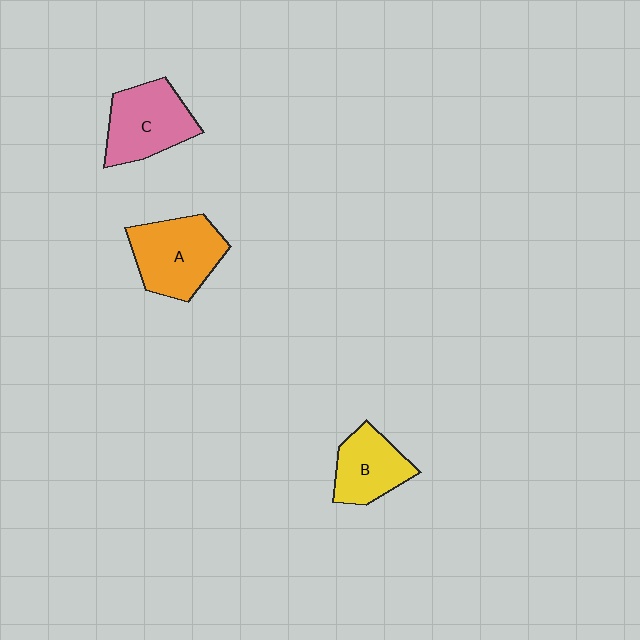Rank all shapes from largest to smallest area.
From largest to smallest: A (orange), C (pink), B (yellow).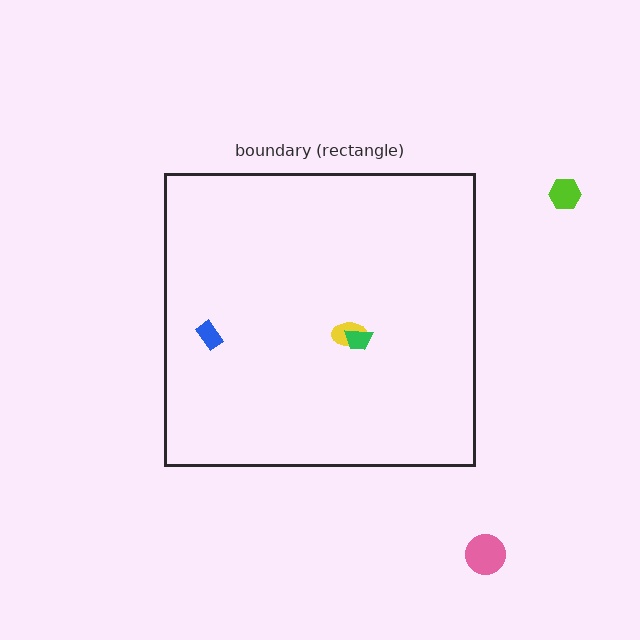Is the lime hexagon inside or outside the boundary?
Outside.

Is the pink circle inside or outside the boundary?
Outside.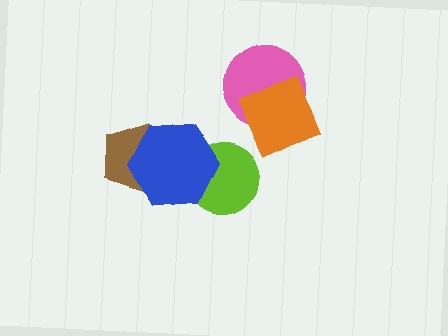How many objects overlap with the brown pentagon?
1 object overlaps with the brown pentagon.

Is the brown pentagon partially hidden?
Yes, it is partially covered by another shape.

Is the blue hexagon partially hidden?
No, no other shape covers it.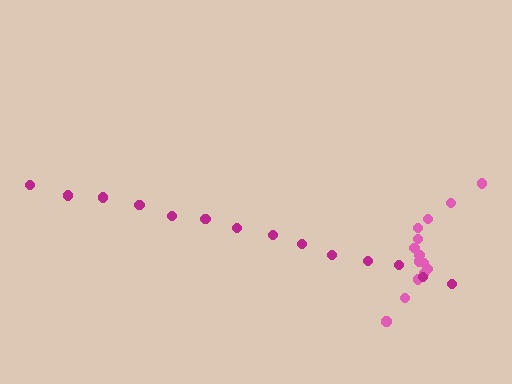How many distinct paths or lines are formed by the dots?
There are 2 distinct paths.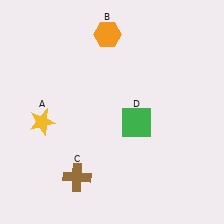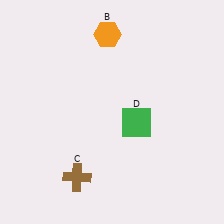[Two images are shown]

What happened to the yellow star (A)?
The yellow star (A) was removed in Image 2. It was in the bottom-left area of Image 1.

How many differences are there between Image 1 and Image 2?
There is 1 difference between the two images.